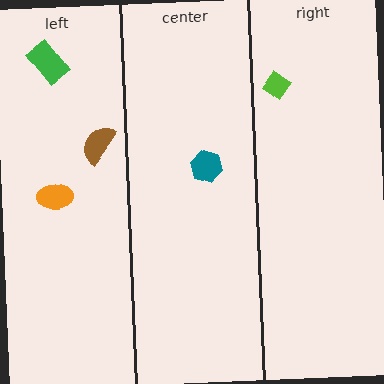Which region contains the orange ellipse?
The left region.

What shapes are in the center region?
The teal hexagon.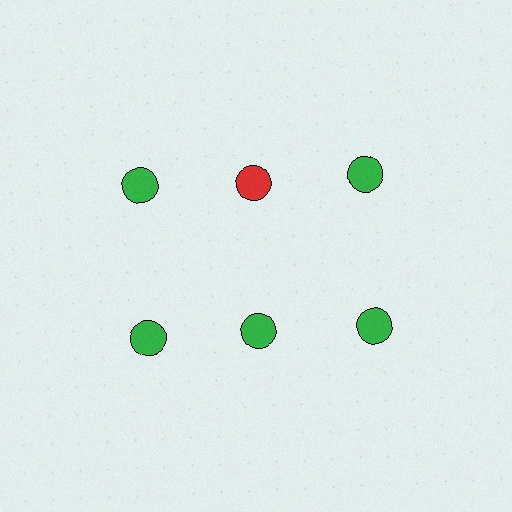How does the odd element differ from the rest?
It has a different color: red instead of green.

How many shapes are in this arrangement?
There are 6 shapes arranged in a grid pattern.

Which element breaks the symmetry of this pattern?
The red circle in the top row, second from left column breaks the symmetry. All other shapes are green circles.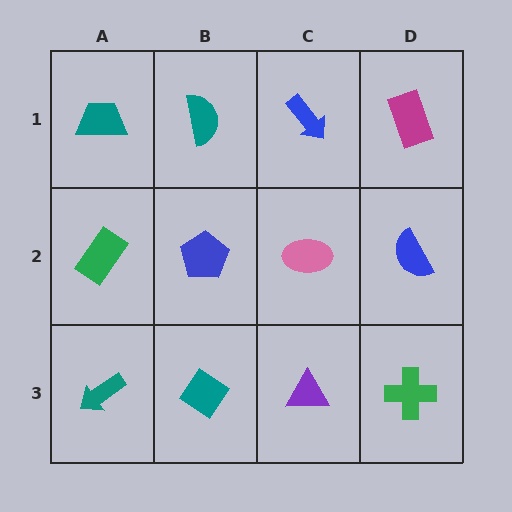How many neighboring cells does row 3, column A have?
2.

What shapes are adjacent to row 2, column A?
A teal trapezoid (row 1, column A), a teal arrow (row 3, column A), a blue pentagon (row 2, column B).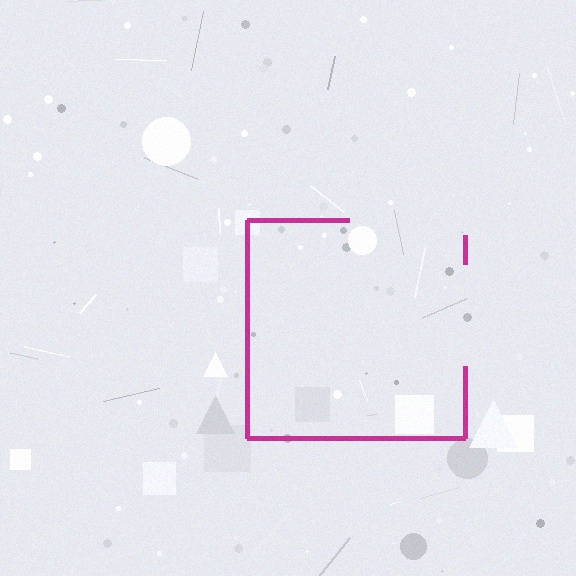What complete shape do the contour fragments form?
The contour fragments form a square.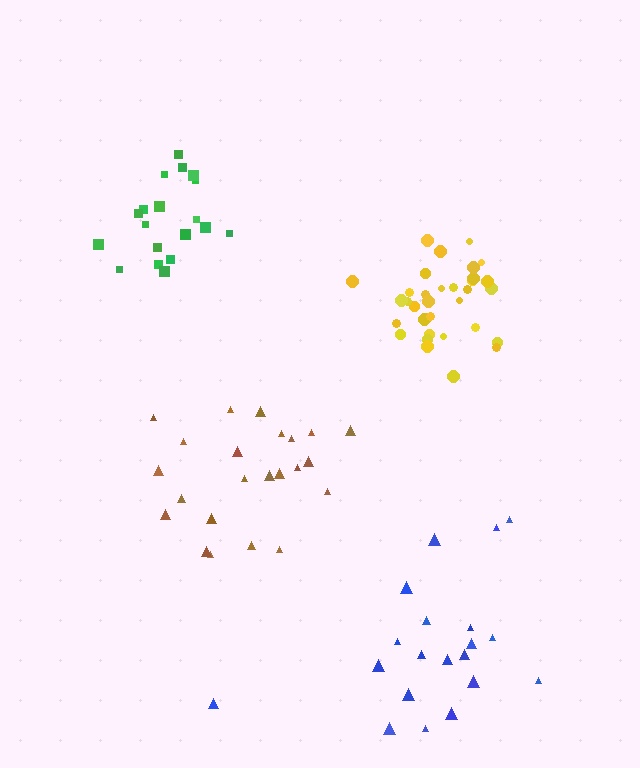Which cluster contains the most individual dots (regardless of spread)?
Yellow (33).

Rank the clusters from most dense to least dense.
yellow, green, brown, blue.